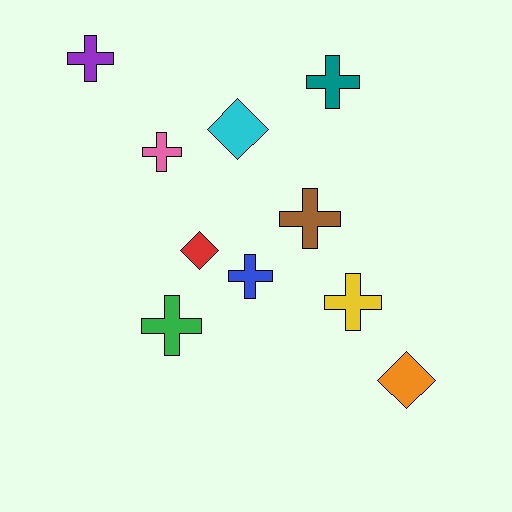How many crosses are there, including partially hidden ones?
There are 7 crosses.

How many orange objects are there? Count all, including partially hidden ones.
There is 1 orange object.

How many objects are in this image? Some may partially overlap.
There are 10 objects.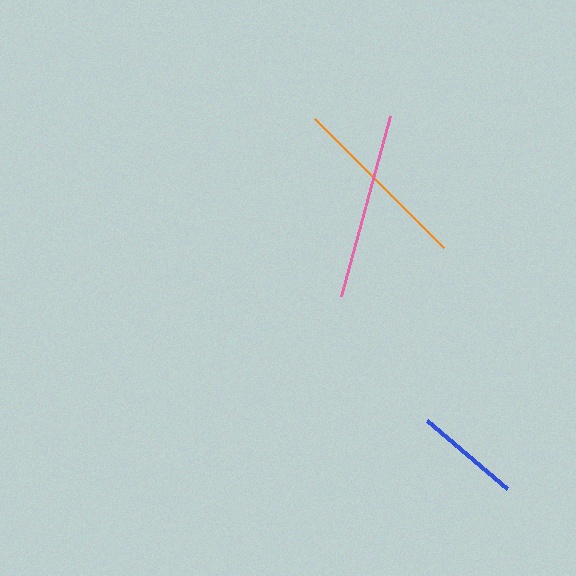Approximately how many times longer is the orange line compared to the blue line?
The orange line is approximately 1.7 times the length of the blue line.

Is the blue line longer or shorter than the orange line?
The orange line is longer than the blue line.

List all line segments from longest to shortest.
From longest to shortest: pink, orange, blue.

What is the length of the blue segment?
The blue segment is approximately 105 pixels long.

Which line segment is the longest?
The pink line is the longest at approximately 186 pixels.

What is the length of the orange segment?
The orange segment is approximately 183 pixels long.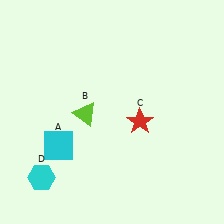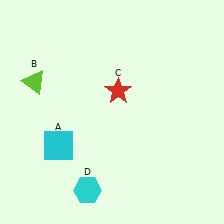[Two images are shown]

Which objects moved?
The objects that moved are: the lime triangle (B), the red star (C), the cyan hexagon (D).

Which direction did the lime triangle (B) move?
The lime triangle (B) moved left.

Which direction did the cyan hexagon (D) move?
The cyan hexagon (D) moved right.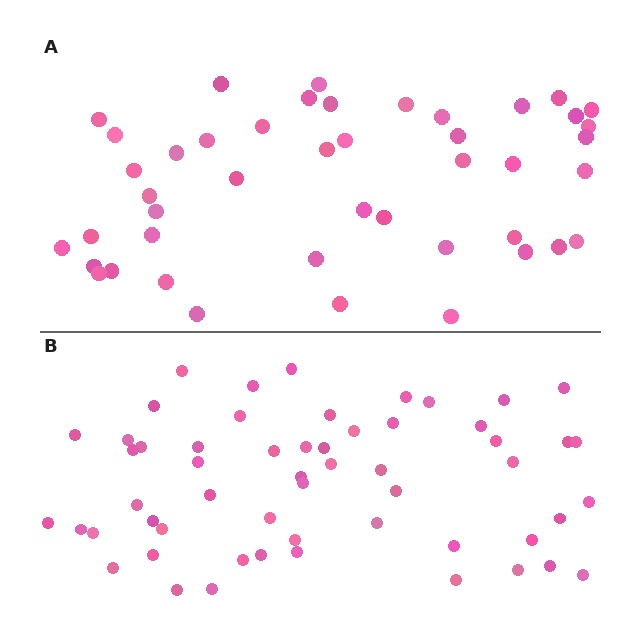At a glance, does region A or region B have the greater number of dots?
Region B (the bottom region) has more dots.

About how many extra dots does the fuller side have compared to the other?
Region B has roughly 12 or so more dots than region A.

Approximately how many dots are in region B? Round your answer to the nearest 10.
About 60 dots. (The exact count is 56, which rounds to 60.)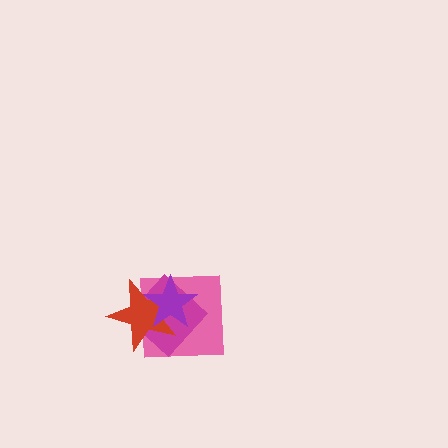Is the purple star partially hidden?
No, no other shape covers it.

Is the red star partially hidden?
Yes, it is partially covered by another shape.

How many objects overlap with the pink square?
3 objects overlap with the pink square.